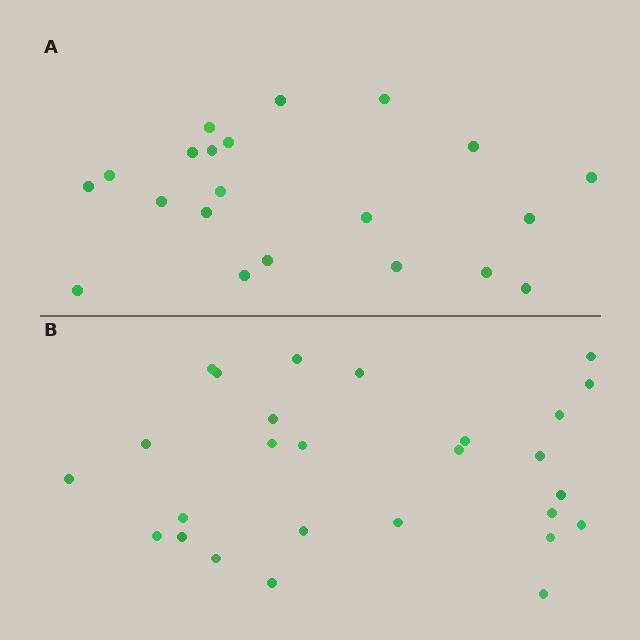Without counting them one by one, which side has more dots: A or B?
Region B (the bottom region) has more dots.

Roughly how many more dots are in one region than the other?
Region B has about 6 more dots than region A.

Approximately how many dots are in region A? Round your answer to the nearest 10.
About 20 dots. (The exact count is 21, which rounds to 20.)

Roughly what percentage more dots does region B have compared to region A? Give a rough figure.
About 30% more.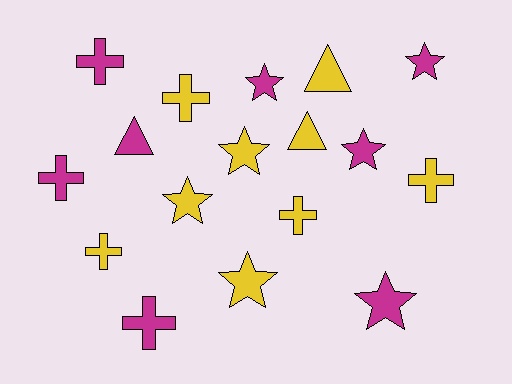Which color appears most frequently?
Yellow, with 9 objects.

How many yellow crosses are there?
There are 4 yellow crosses.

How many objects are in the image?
There are 17 objects.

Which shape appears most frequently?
Star, with 7 objects.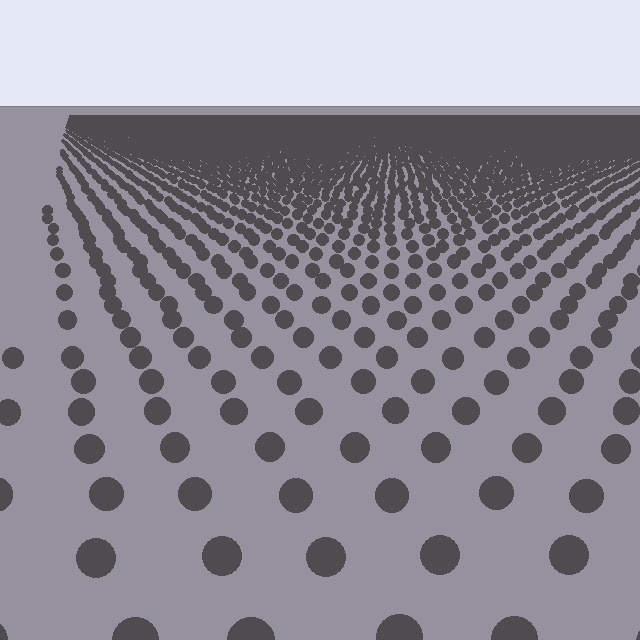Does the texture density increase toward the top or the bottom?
Density increases toward the top.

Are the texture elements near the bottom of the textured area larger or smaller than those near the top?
Larger. Near the bottom, elements are closer to the viewer and appear at a bigger on-screen size.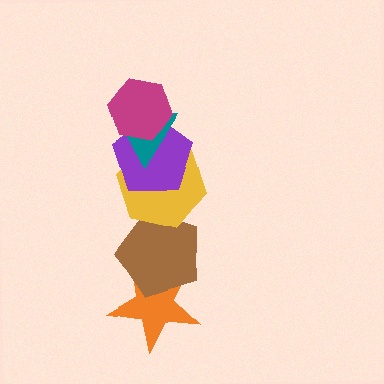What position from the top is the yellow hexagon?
The yellow hexagon is 4th from the top.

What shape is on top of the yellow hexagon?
The purple pentagon is on top of the yellow hexagon.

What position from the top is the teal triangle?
The teal triangle is 2nd from the top.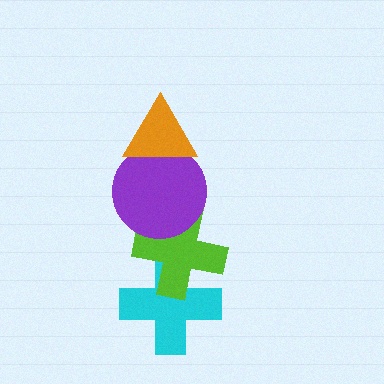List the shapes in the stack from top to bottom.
From top to bottom: the orange triangle, the purple circle, the lime cross, the cyan cross.